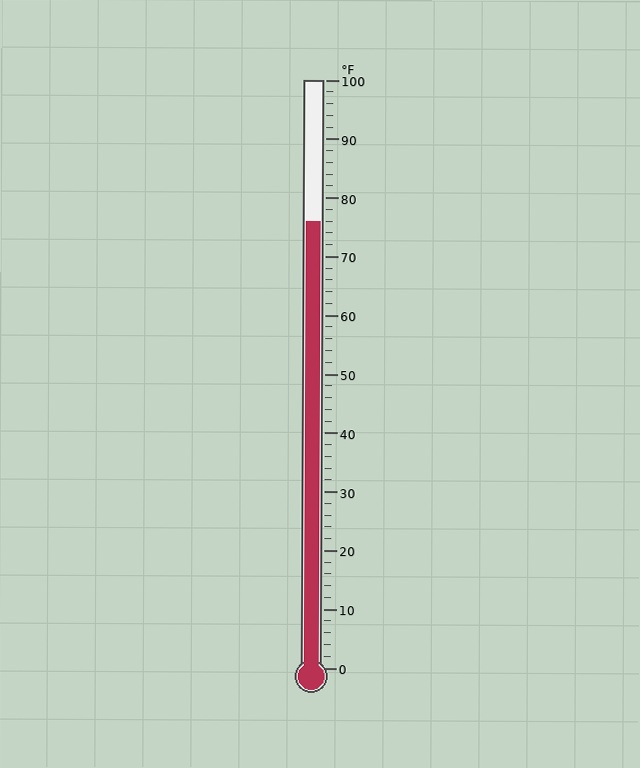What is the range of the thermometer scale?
The thermometer scale ranges from 0°F to 100°F.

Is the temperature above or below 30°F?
The temperature is above 30°F.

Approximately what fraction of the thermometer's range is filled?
The thermometer is filled to approximately 75% of its range.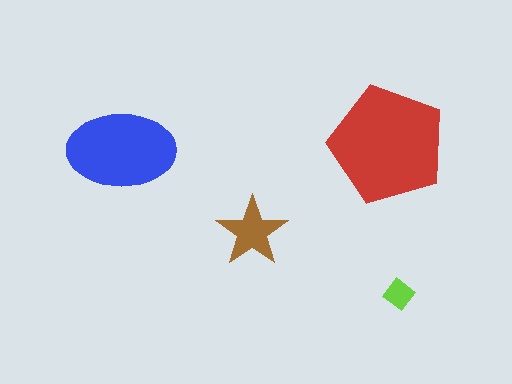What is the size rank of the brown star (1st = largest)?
3rd.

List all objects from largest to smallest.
The red pentagon, the blue ellipse, the brown star, the lime diamond.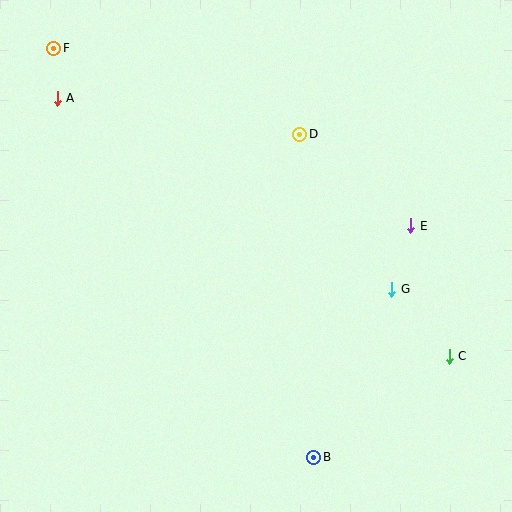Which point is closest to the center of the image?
Point D at (300, 134) is closest to the center.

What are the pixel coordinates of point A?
Point A is at (57, 98).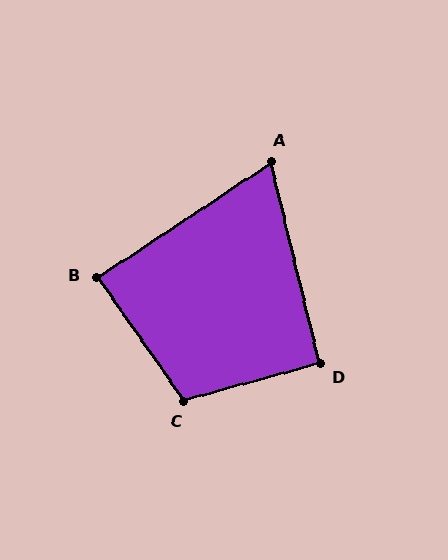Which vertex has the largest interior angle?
C, at approximately 110 degrees.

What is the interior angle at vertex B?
Approximately 88 degrees (approximately right).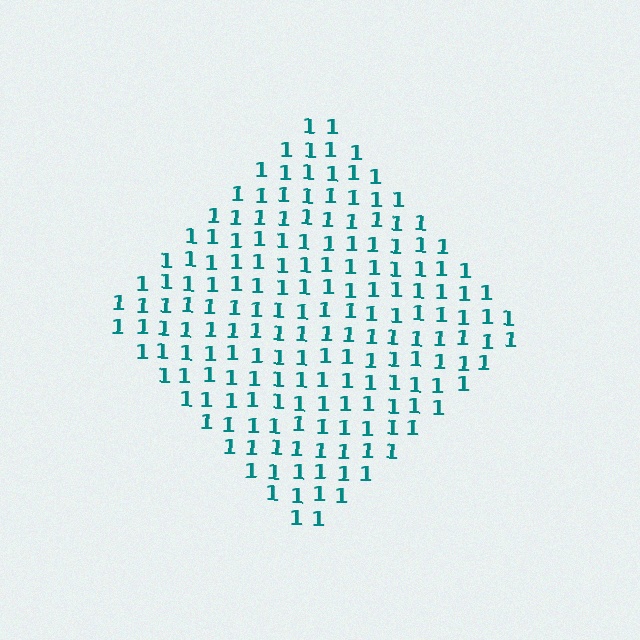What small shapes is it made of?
It is made of small digit 1's.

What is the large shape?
The large shape is a diamond.